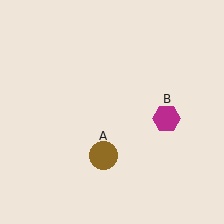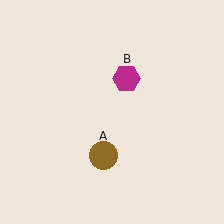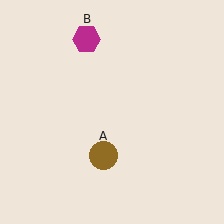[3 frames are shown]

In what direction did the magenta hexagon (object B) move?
The magenta hexagon (object B) moved up and to the left.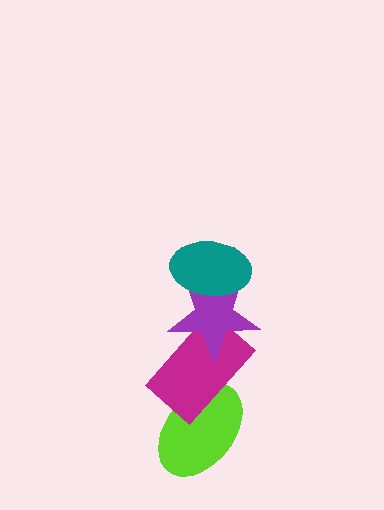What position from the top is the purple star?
The purple star is 2nd from the top.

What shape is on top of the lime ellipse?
The magenta rectangle is on top of the lime ellipse.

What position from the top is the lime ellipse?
The lime ellipse is 4th from the top.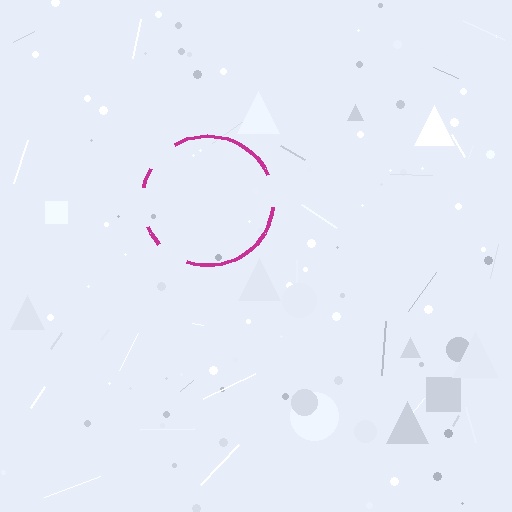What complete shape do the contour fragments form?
The contour fragments form a circle.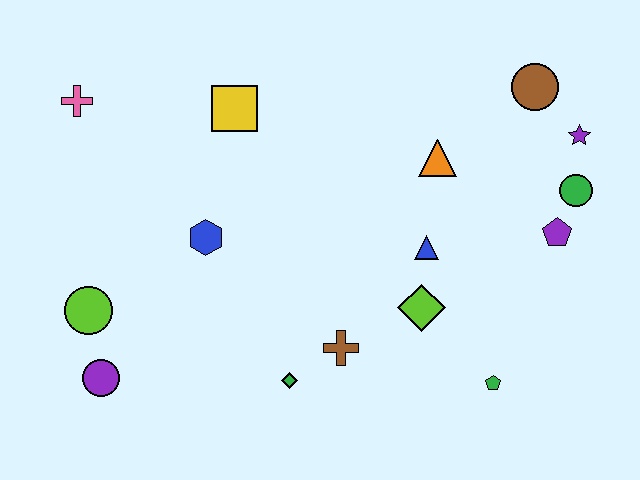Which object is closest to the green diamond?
The brown cross is closest to the green diamond.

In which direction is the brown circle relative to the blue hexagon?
The brown circle is to the right of the blue hexagon.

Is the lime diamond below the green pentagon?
No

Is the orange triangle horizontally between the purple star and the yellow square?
Yes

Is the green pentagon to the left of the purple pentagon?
Yes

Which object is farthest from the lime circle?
The purple star is farthest from the lime circle.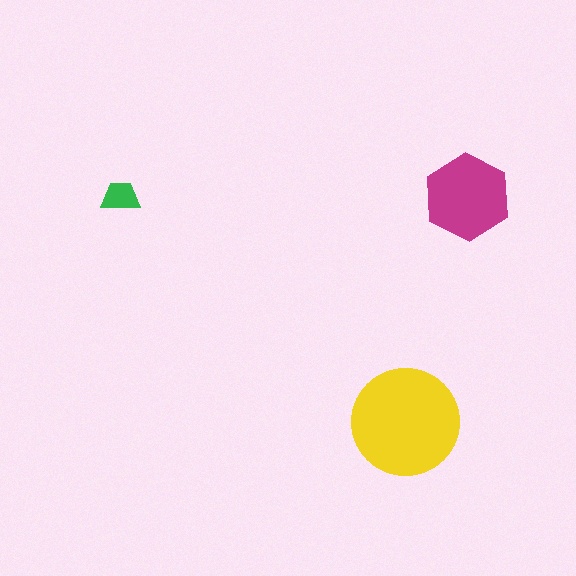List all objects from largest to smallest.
The yellow circle, the magenta hexagon, the green trapezoid.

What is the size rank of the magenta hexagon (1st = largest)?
2nd.